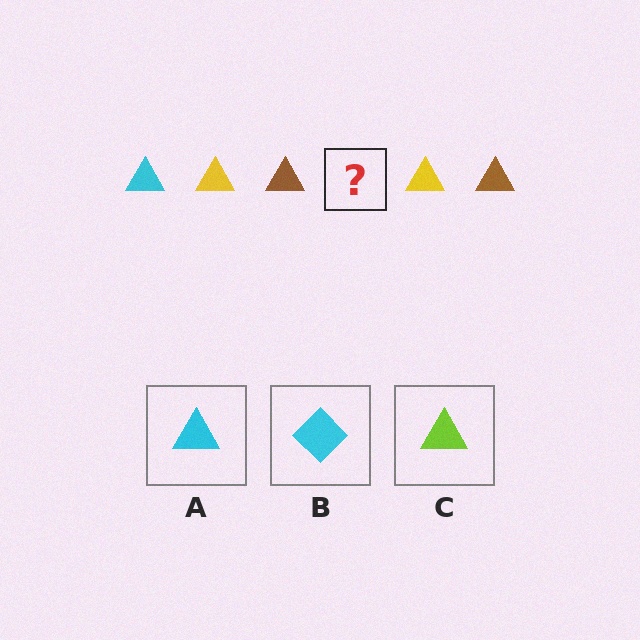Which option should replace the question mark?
Option A.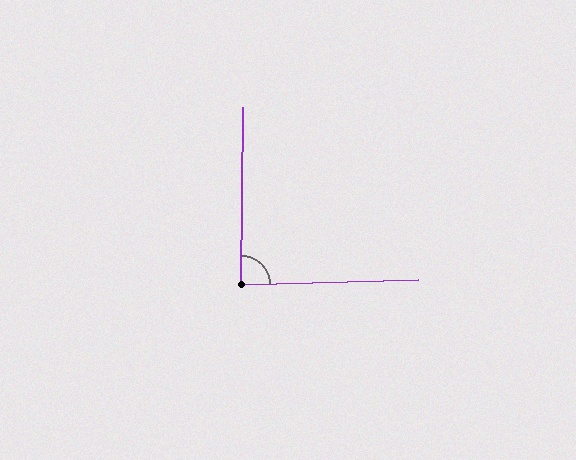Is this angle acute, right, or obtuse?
It is approximately a right angle.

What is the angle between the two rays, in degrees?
Approximately 88 degrees.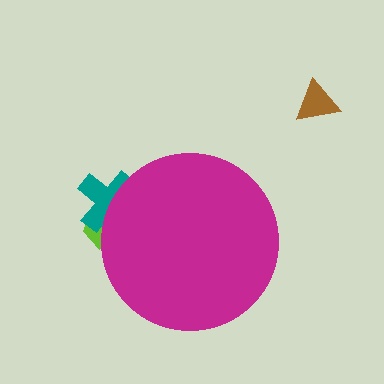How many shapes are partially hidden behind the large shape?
2 shapes are partially hidden.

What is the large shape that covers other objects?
A magenta circle.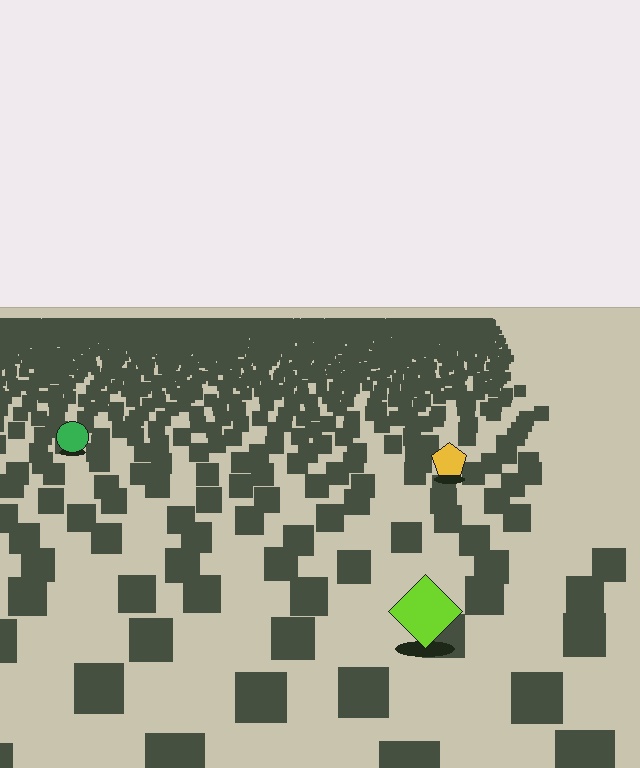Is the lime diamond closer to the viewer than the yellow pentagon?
Yes. The lime diamond is closer — you can tell from the texture gradient: the ground texture is coarser near it.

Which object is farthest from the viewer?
The green circle is farthest from the viewer. It appears smaller and the ground texture around it is denser.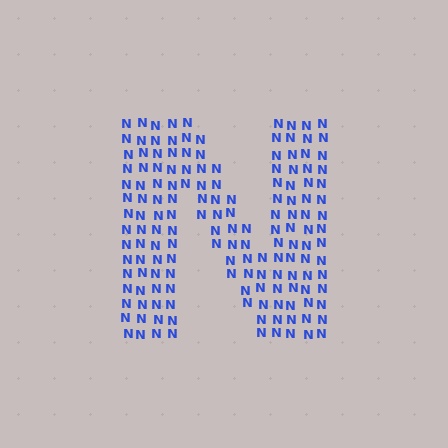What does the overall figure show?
The overall figure shows the letter N.